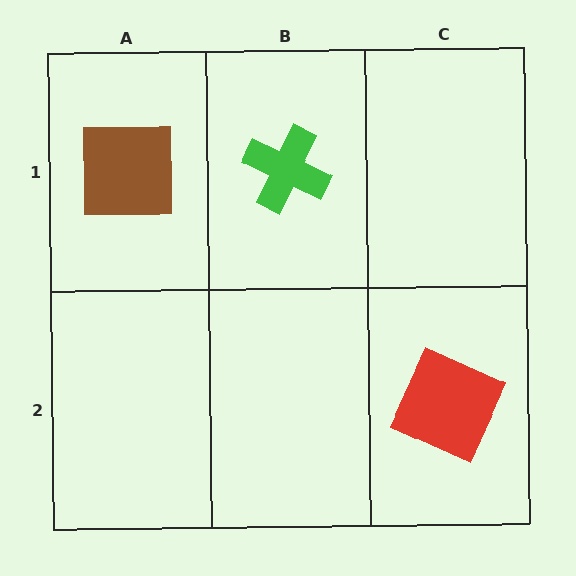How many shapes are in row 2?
1 shape.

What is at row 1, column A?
A brown square.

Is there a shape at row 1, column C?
No, that cell is empty.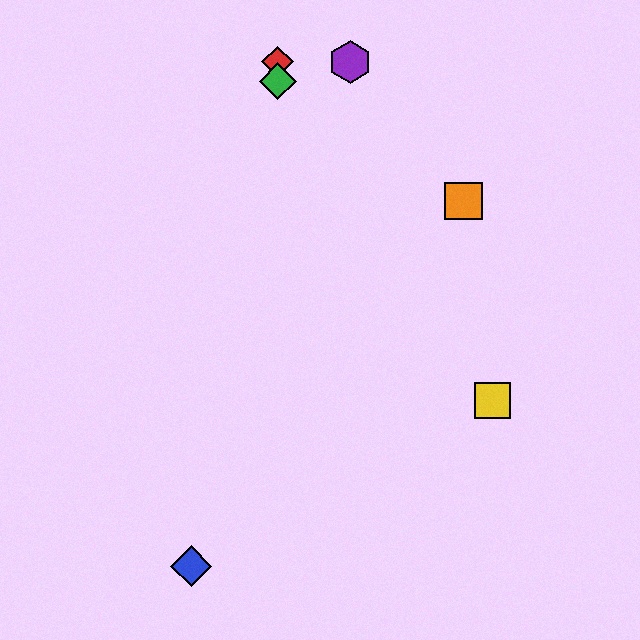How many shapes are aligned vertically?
2 shapes (the red diamond, the green diamond) are aligned vertically.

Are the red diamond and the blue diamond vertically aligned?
No, the red diamond is at x≈278 and the blue diamond is at x≈191.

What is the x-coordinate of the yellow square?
The yellow square is at x≈493.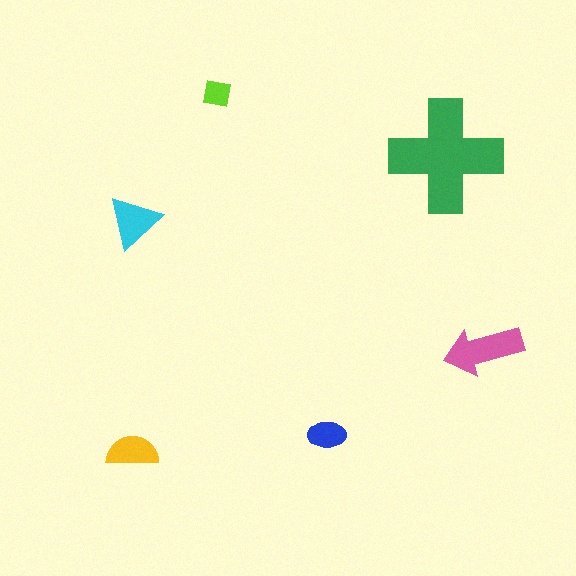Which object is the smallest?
The lime square.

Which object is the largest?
The green cross.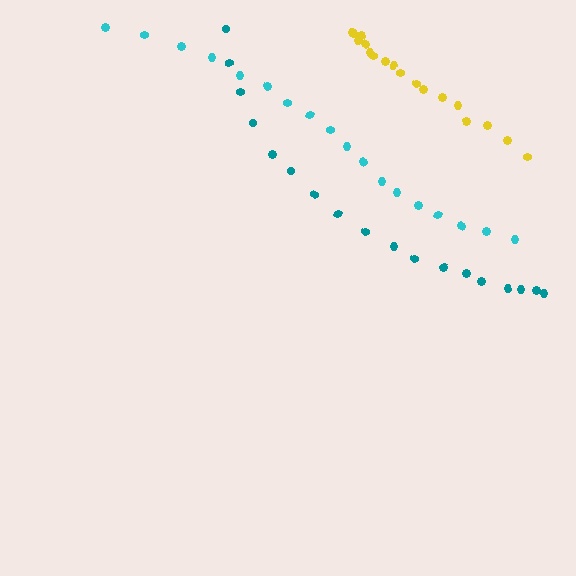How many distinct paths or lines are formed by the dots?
There are 3 distinct paths.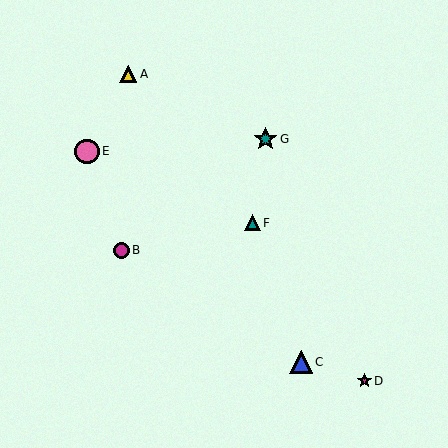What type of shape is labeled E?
Shape E is a pink circle.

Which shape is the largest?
The pink circle (labeled E) is the largest.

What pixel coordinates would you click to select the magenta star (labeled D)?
Click at (364, 381) to select the magenta star D.